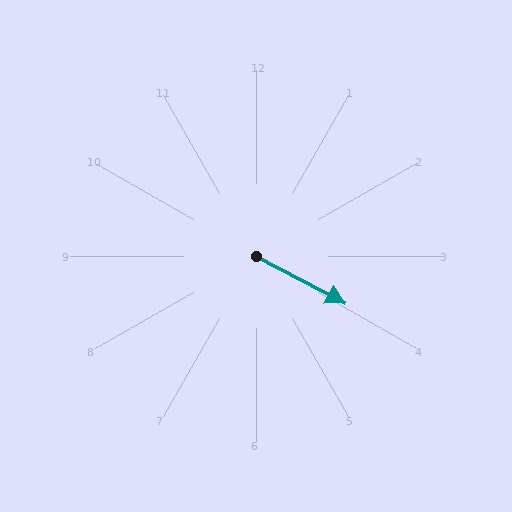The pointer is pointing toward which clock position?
Roughly 4 o'clock.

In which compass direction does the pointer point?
Southeast.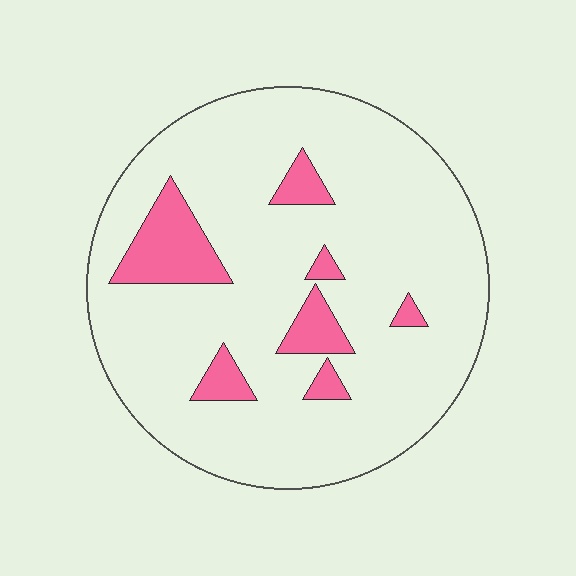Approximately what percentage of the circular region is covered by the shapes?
Approximately 15%.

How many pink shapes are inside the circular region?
7.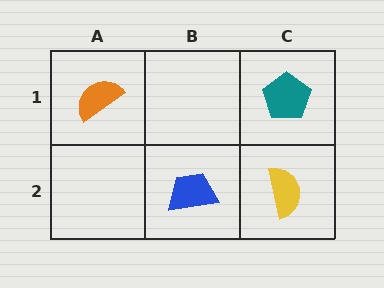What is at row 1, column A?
An orange semicircle.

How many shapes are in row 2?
2 shapes.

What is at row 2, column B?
A blue trapezoid.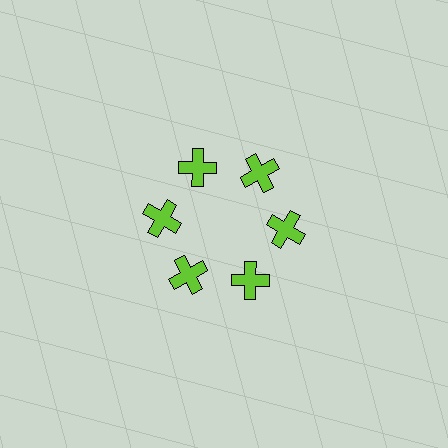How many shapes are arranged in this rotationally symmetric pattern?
There are 6 shapes, arranged in 6 groups of 1.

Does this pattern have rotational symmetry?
Yes, this pattern has 6-fold rotational symmetry. It looks the same after rotating 60 degrees around the center.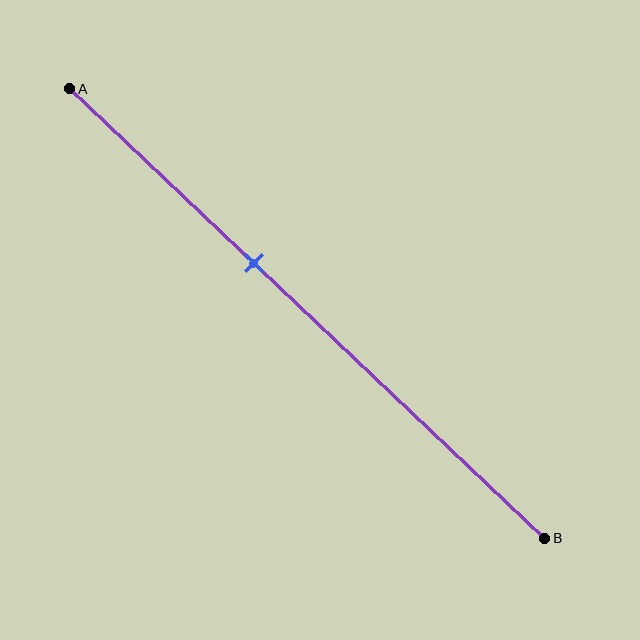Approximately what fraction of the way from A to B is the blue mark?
The blue mark is approximately 40% of the way from A to B.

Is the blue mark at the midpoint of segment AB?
No, the mark is at about 40% from A, not at the 50% midpoint.